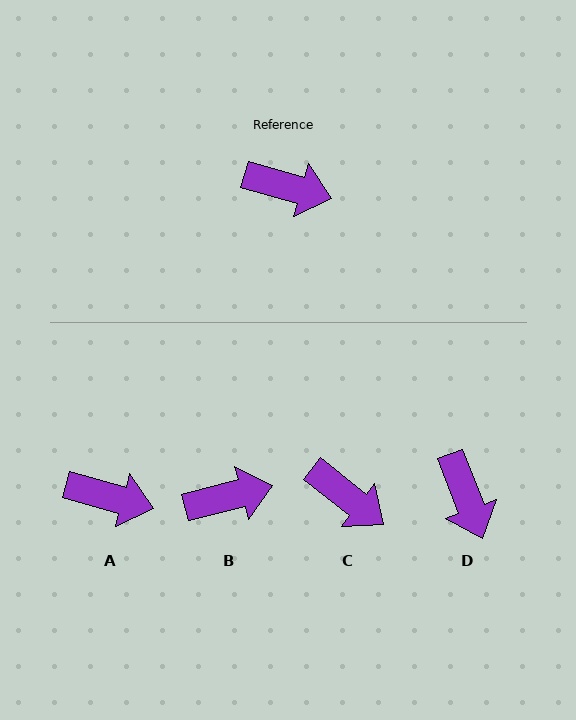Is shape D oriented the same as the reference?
No, it is off by about 53 degrees.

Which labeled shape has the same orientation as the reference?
A.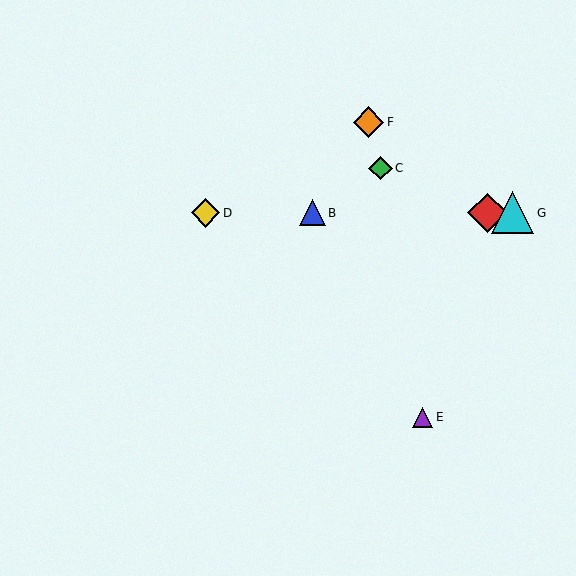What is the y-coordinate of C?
Object C is at y≈168.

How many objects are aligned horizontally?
4 objects (A, B, D, G) are aligned horizontally.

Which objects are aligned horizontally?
Objects A, B, D, G are aligned horizontally.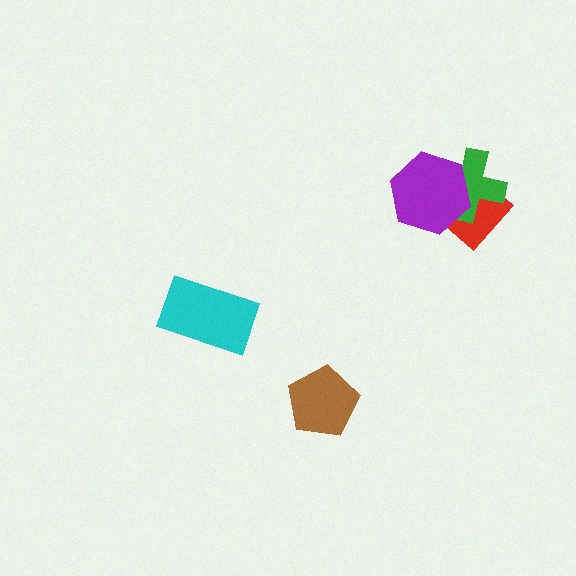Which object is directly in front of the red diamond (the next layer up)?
The green cross is directly in front of the red diamond.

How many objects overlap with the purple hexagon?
2 objects overlap with the purple hexagon.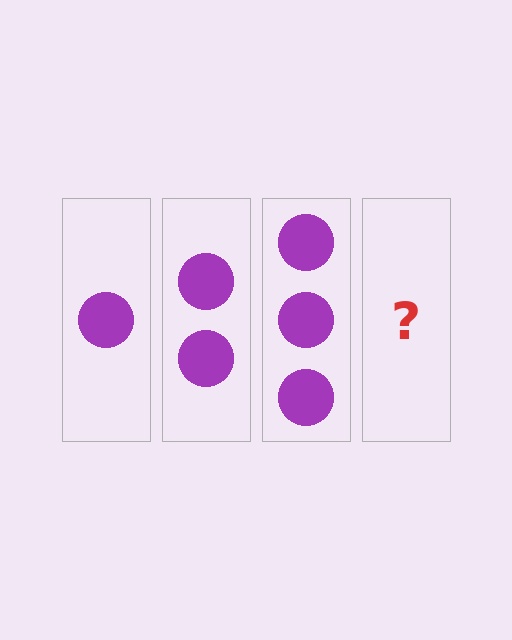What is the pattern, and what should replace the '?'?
The pattern is that each step adds one more circle. The '?' should be 4 circles.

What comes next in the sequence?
The next element should be 4 circles.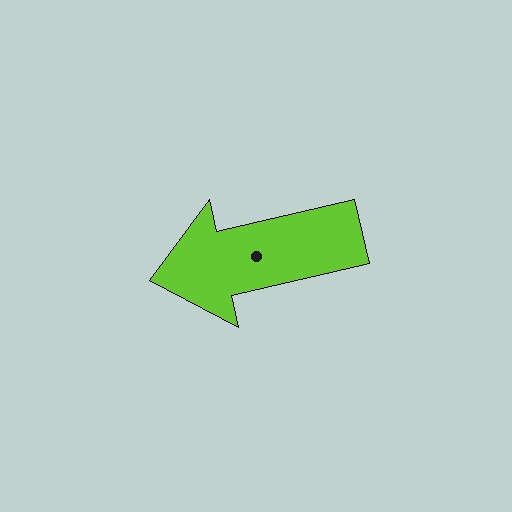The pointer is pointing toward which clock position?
Roughly 9 o'clock.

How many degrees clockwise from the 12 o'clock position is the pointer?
Approximately 257 degrees.